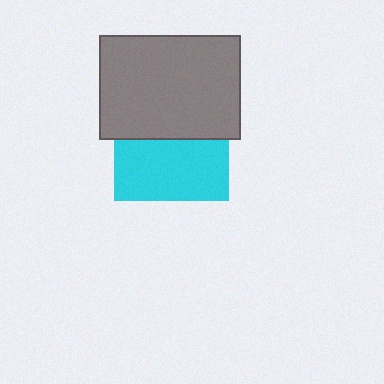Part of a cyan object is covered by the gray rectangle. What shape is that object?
It is a square.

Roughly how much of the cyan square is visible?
About half of it is visible (roughly 54%).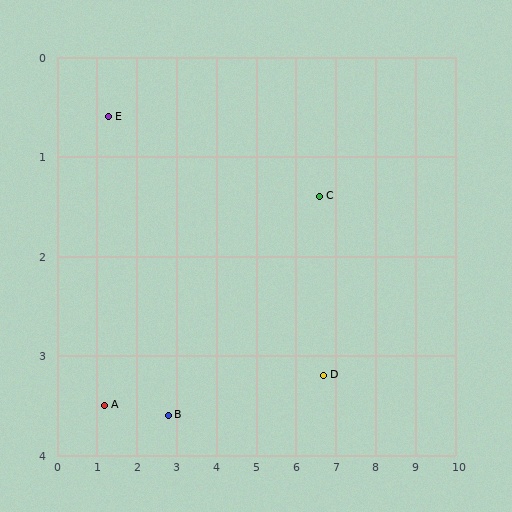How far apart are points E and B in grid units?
Points E and B are about 3.4 grid units apart.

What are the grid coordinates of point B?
Point B is at approximately (2.8, 3.6).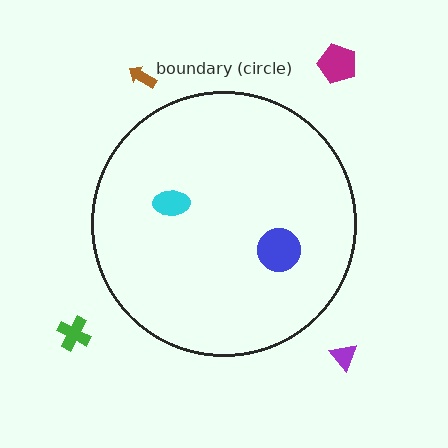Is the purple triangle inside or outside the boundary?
Outside.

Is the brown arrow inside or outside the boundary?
Outside.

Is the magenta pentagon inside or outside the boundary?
Outside.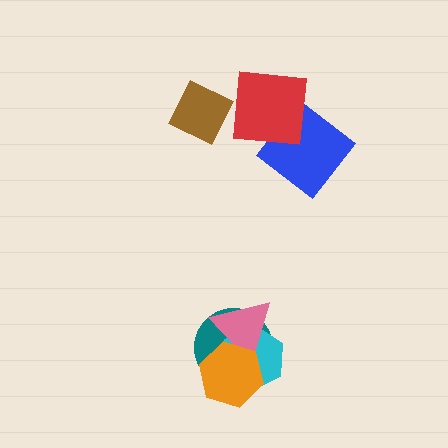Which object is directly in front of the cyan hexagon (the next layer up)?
The pink triangle is directly in front of the cyan hexagon.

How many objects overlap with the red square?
2 objects overlap with the red square.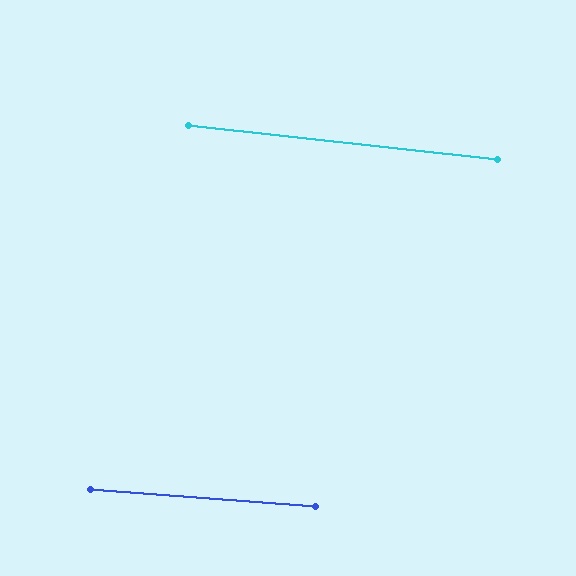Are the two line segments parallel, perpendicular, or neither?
Parallel — their directions differ by only 1.8°.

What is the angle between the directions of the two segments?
Approximately 2 degrees.